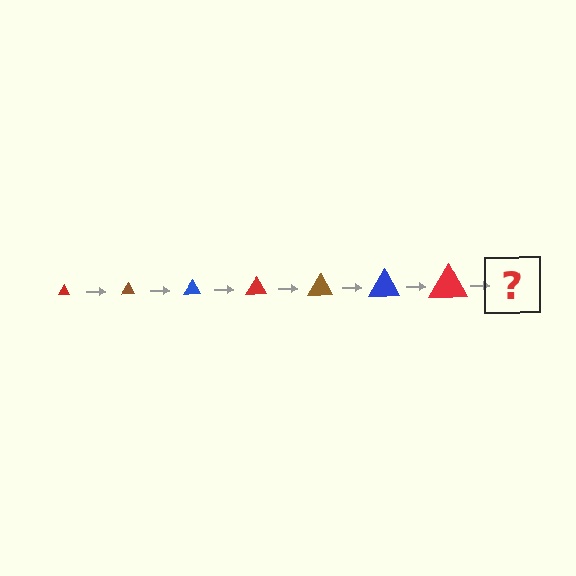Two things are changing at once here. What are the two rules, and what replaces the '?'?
The two rules are that the triangle grows larger each step and the color cycles through red, brown, and blue. The '?' should be a brown triangle, larger than the previous one.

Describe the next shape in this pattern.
It should be a brown triangle, larger than the previous one.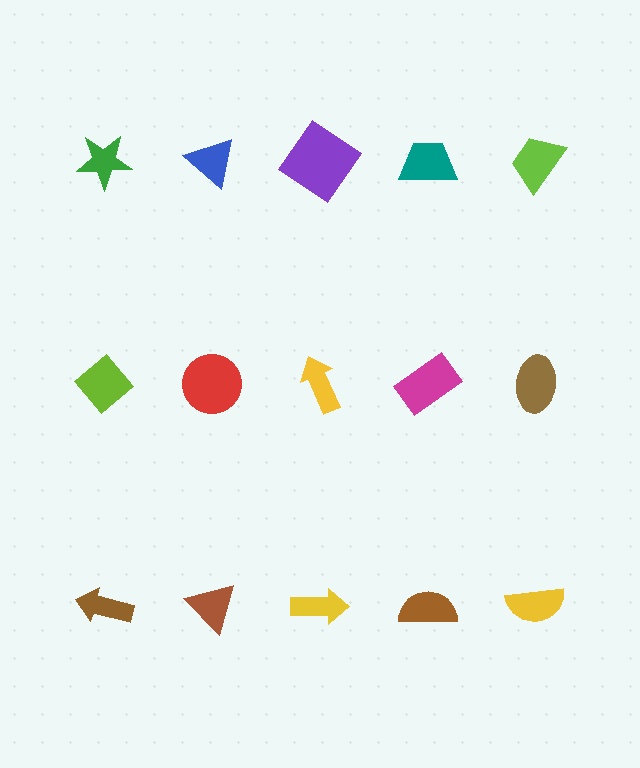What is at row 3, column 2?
A brown triangle.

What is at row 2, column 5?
A brown ellipse.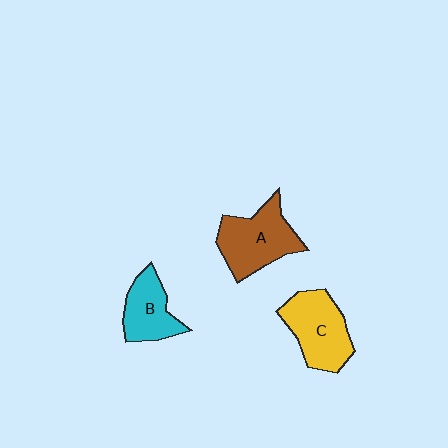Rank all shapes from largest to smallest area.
From largest to smallest: A (brown), C (yellow), B (cyan).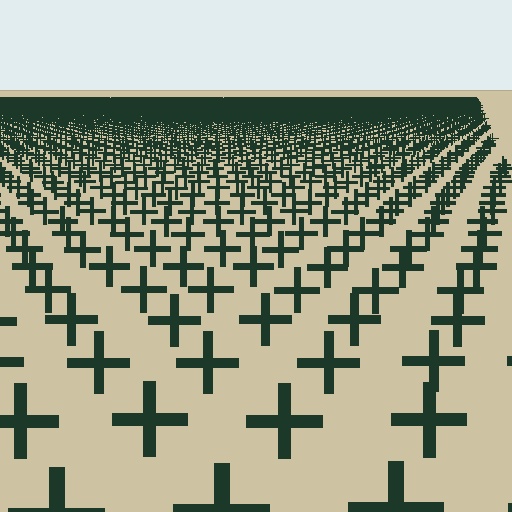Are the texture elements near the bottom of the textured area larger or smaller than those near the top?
Larger. Near the bottom, elements are closer to the viewer and appear at a bigger on-screen size.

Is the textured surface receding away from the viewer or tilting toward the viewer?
The surface is receding away from the viewer. Texture elements get smaller and denser toward the top.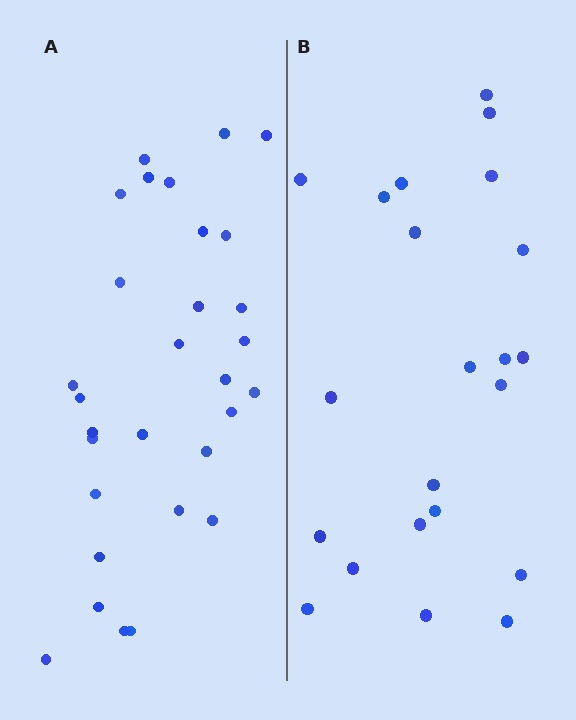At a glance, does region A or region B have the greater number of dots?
Region A (the left region) has more dots.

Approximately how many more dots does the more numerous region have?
Region A has roughly 8 or so more dots than region B.